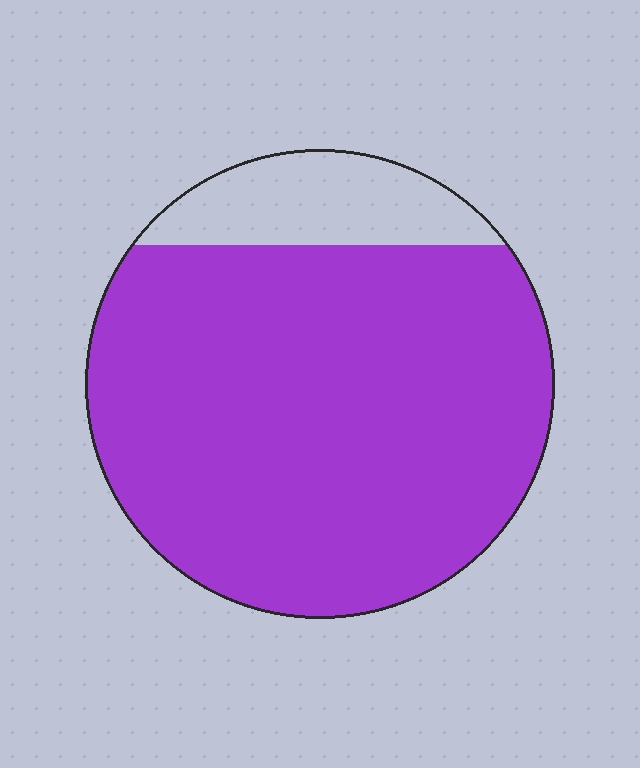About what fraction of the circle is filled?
About five sixths (5/6).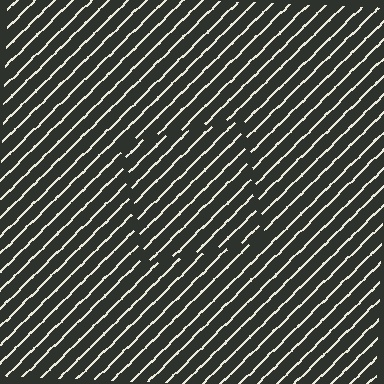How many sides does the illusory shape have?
4 sides — the line-ends trace a square.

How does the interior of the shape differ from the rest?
The interior of the shape contains the same grating, shifted by half a period — the contour is defined by the phase discontinuity where line-ends from the inner and outer gratings abut.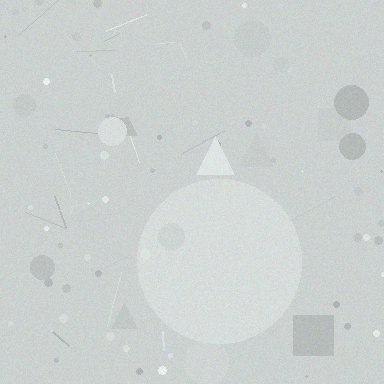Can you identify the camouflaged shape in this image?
The camouflaged shape is a circle.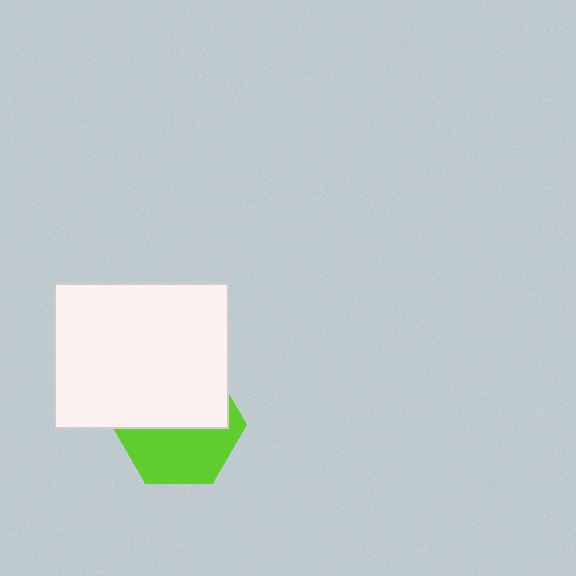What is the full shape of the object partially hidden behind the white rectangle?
The partially hidden object is a lime hexagon.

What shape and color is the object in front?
The object in front is a white rectangle.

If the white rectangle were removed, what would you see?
You would see the complete lime hexagon.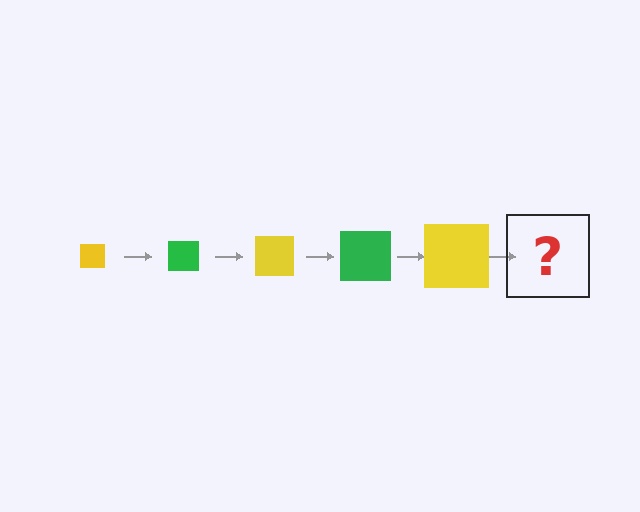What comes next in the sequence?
The next element should be a green square, larger than the previous one.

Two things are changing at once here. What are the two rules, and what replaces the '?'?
The two rules are that the square grows larger each step and the color cycles through yellow and green. The '?' should be a green square, larger than the previous one.